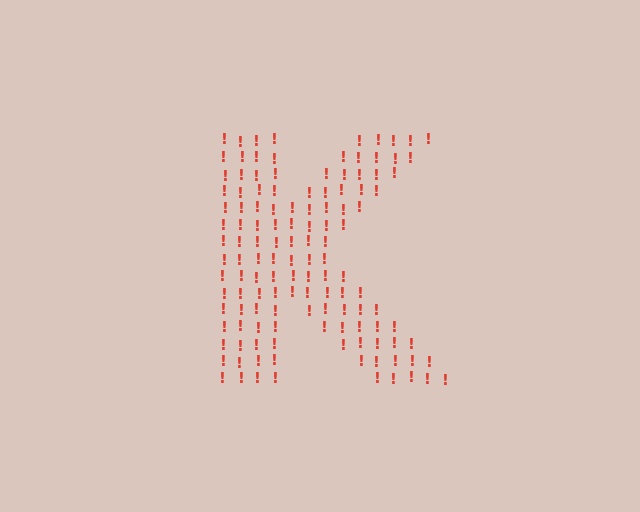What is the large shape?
The large shape is the letter K.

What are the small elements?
The small elements are exclamation marks.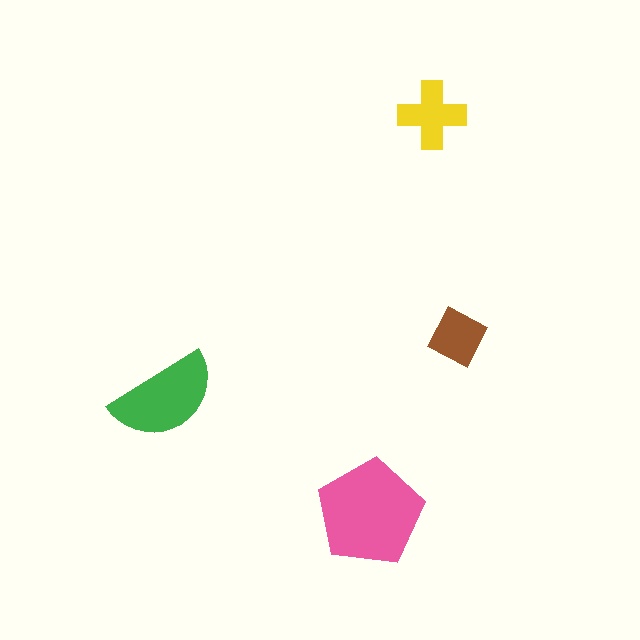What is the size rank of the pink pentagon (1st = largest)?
1st.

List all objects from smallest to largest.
The brown diamond, the yellow cross, the green semicircle, the pink pentagon.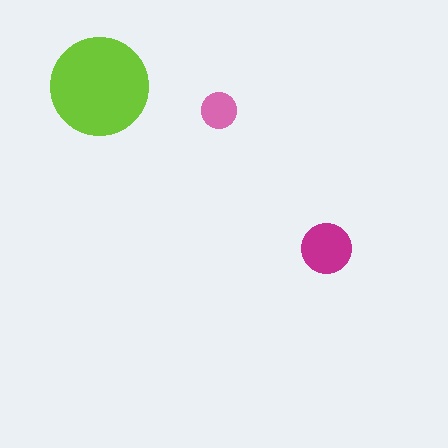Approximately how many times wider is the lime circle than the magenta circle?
About 2 times wider.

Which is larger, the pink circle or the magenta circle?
The magenta one.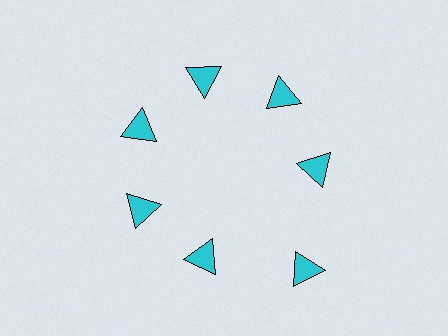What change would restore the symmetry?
The symmetry would be restored by moving it inward, back onto the ring so that all 7 triangles sit at equal angles and equal distance from the center.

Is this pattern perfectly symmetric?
No. The 7 cyan triangles are arranged in a ring, but one element near the 5 o'clock position is pushed outward from the center, breaking the 7-fold rotational symmetry.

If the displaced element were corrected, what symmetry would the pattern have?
It would have 7-fold rotational symmetry — the pattern would map onto itself every 51 degrees.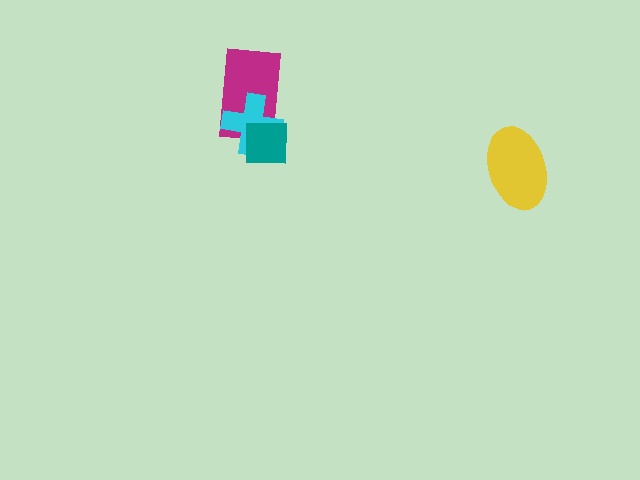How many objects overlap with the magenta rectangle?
2 objects overlap with the magenta rectangle.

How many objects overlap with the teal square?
2 objects overlap with the teal square.